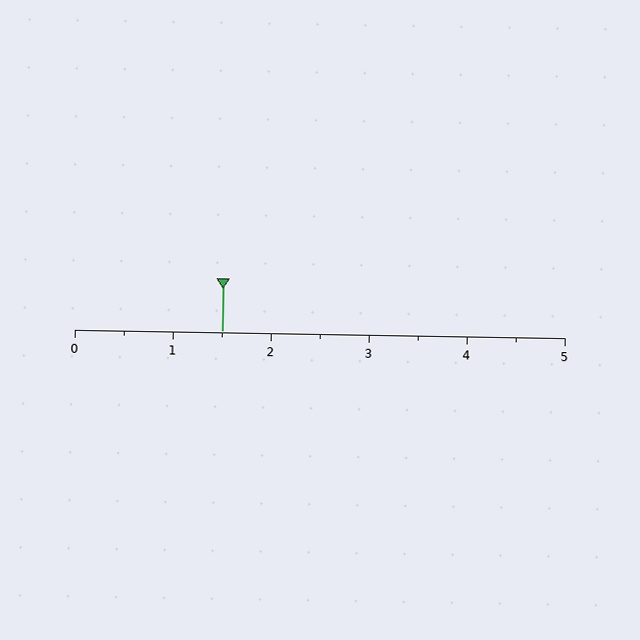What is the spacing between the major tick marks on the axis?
The major ticks are spaced 1 apart.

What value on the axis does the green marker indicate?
The marker indicates approximately 1.5.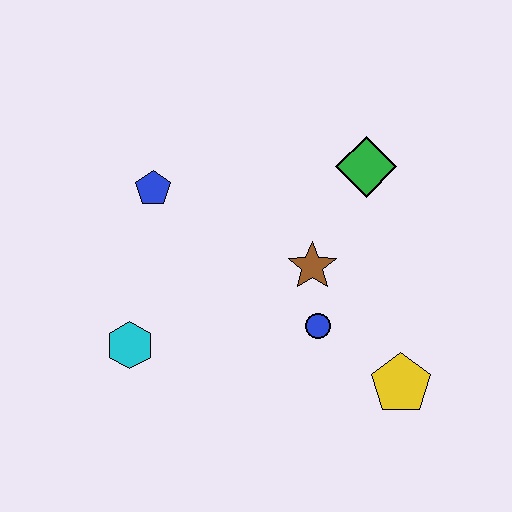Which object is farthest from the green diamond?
The cyan hexagon is farthest from the green diamond.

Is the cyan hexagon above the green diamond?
No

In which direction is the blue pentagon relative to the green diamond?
The blue pentagon is to the left of the green diamond.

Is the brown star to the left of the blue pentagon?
No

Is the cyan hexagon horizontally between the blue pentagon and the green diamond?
No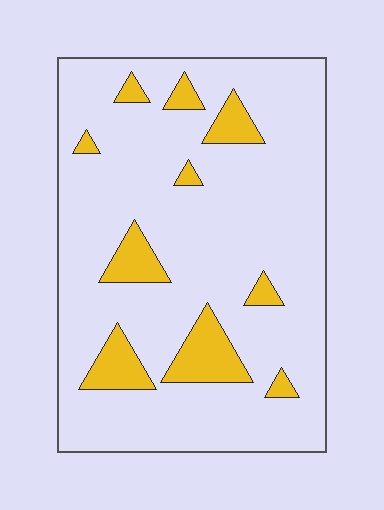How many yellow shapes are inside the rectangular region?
10.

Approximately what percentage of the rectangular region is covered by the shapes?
Approximately 15%.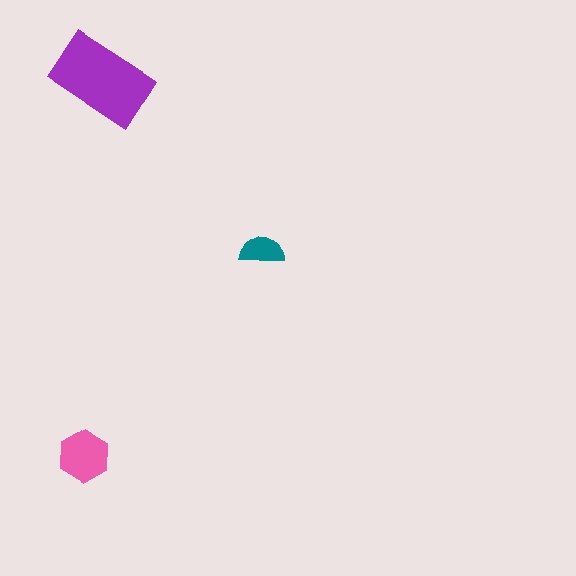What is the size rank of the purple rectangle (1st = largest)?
1st.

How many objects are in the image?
There are 3 objects in the image.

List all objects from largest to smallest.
The purple rectangle, the pink hexagon, the teal semicircle.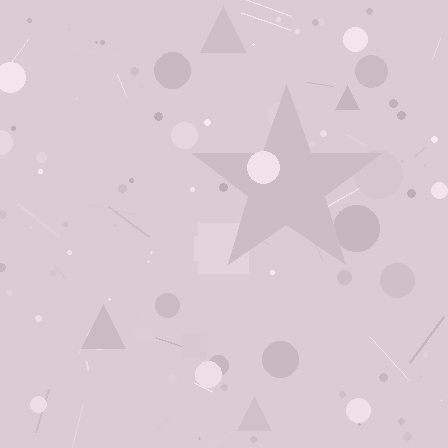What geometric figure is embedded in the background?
A star is embedded in the background.